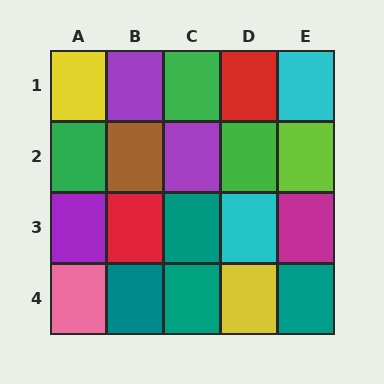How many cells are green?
3 cells are green.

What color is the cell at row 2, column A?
Green.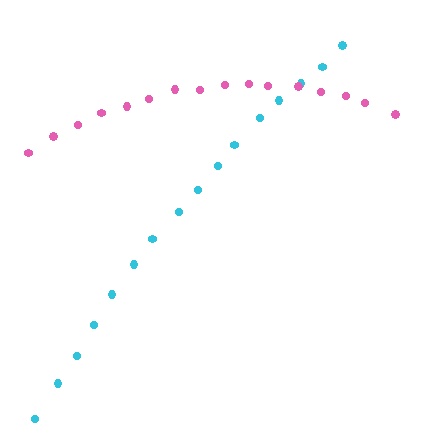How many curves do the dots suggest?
There are 2 distinct paths.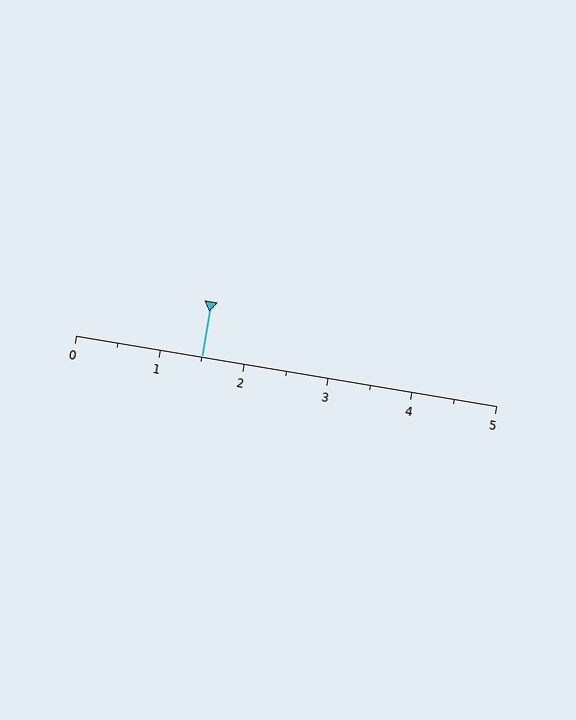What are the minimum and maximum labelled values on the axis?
The axis runs from 0 to 5.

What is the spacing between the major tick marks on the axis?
The major ticks are spaced 1 apart.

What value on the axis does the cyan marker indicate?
The marker indicates approximately 1.5.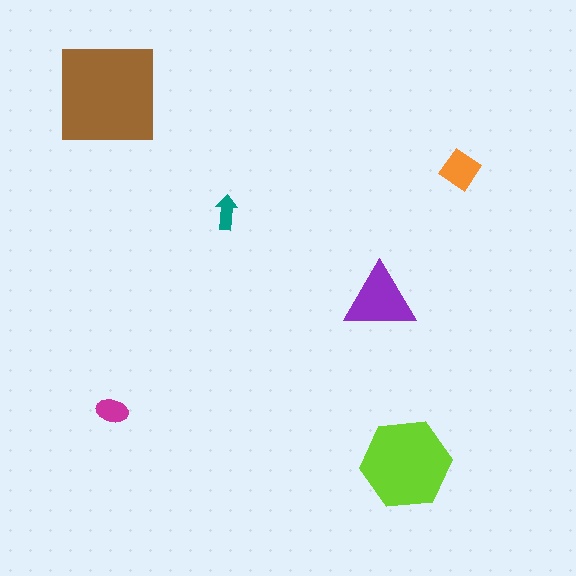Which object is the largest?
The brown square.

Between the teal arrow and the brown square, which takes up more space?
The brown square.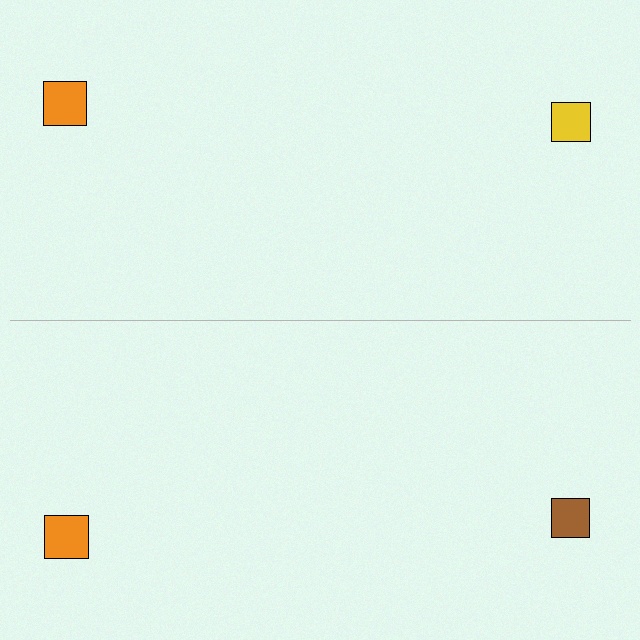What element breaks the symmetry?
The brown square on the bottom side breaks the symmetry — its mirror counterpart is yellow.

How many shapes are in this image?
There are 4 shapes in this image.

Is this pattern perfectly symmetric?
No, the pattern is not perfectly symmetric. The brown square on the bottom side breaks the symmetry — its mirror counterpart is yellow.